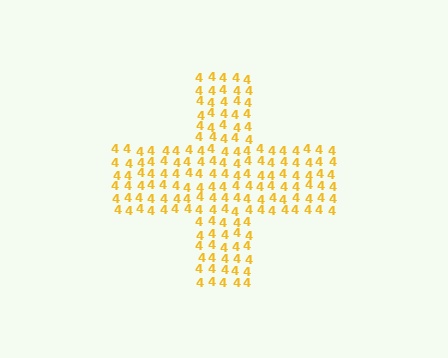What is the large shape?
The large shape is a cross.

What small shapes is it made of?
It is made of small digit 4's.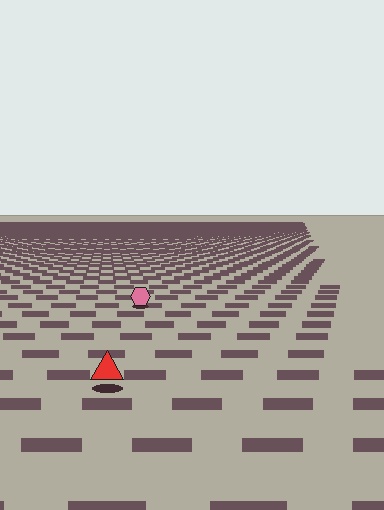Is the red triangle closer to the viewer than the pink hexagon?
Yes. The red triangle is closer — you can tell from the texture gradient: the ground texture is coarser near it.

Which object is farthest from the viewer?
The pink hexagon is farthest from the viewer. It appears smaller and the ground texture around it is denser.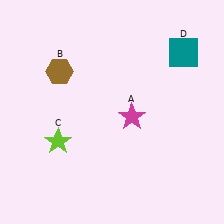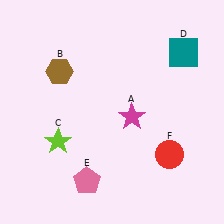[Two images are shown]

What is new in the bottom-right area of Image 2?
A red circle (F) was added in the bottom-right area of Image 2.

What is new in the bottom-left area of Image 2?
A pink pentagon (E) was added in the bottom-left area of Image 2.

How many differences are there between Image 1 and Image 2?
There are 2 differences between the two images.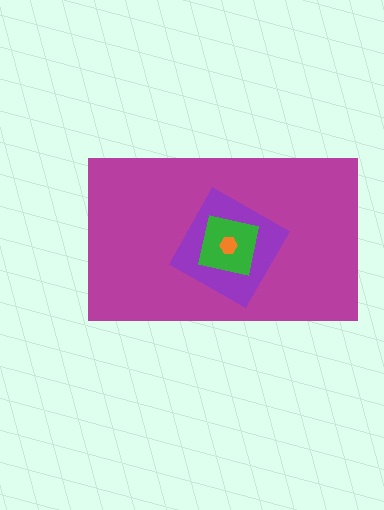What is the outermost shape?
The magenta rectangle.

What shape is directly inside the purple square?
The green square.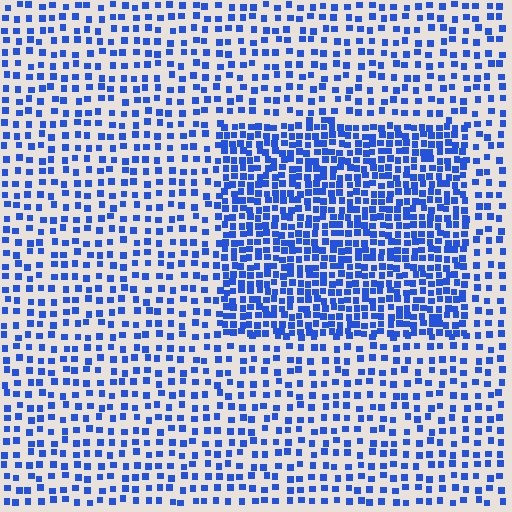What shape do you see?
I see a rectangle.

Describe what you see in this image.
The image contains small blue elements arranged at two different densities. A rectangle-shaped region is visible where the elements are more densely packed than the surrounding area.